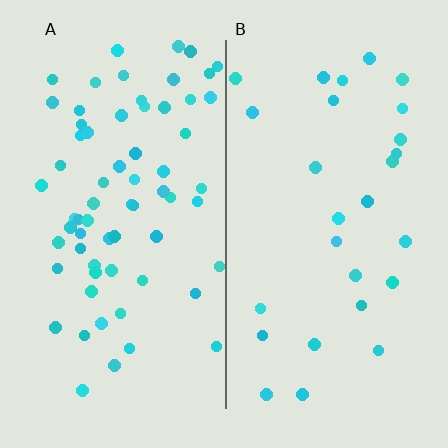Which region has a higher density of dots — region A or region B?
A (the left).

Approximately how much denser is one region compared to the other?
Approximately 2.4× — region A over region B.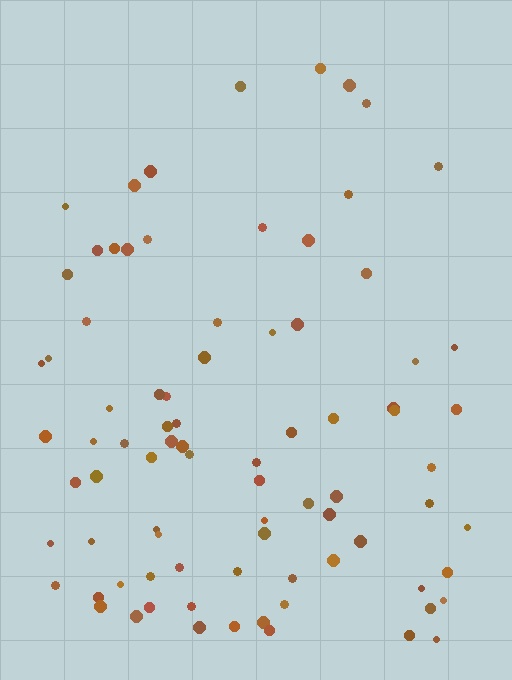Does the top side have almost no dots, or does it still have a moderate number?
Still a moderate number, just noticeably fewer than the bottom.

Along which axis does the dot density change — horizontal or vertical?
Vertical.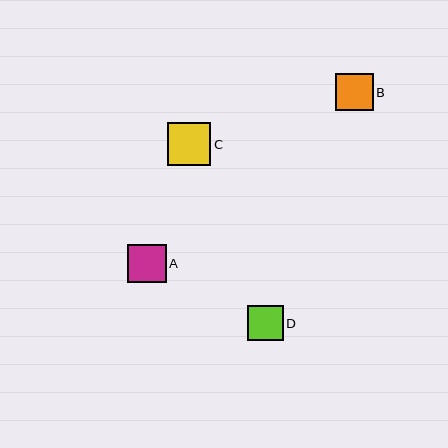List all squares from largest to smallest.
From largest to smallest: C, A, B, D.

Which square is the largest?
Square C is the largest with a size of approximately 43 pixels.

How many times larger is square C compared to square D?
Square C is approximately 1.2 times the size of square D.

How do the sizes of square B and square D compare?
Square B and square D are approximately the same size.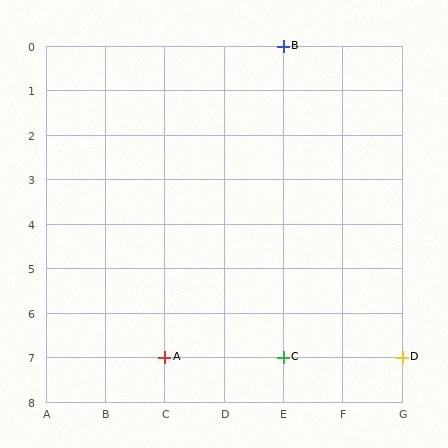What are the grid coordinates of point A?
Point A is at grid coordinates (C, 7).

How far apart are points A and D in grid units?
Points A and D are 4 columns apart.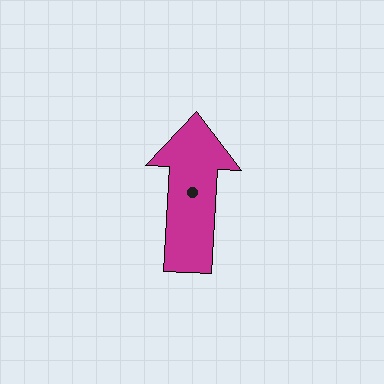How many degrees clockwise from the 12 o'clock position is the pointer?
Approximately 3 degrees.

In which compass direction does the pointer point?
North.